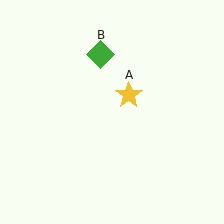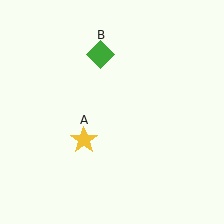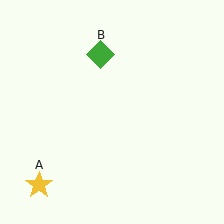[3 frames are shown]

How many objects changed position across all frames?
1 object changed position: yellow star (object A).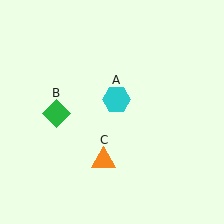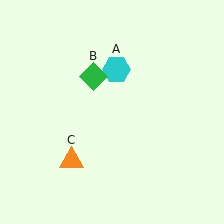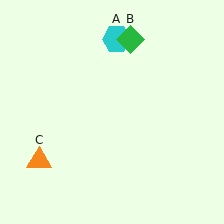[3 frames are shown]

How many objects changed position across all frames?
3 objects changed position: cyan hexagon (object A), green diamond (object B), orange triangle (object C).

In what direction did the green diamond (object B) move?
The green diamond (object B) moved up and to the right.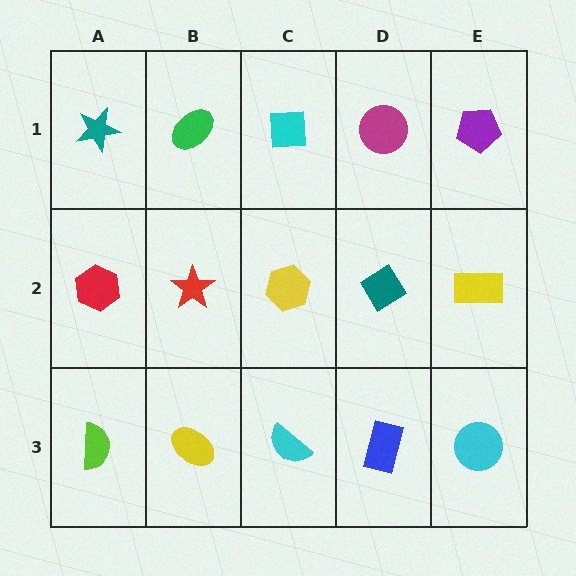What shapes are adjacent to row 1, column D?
A teal diamond (row 2, column D), a cyan square (row 1, column C), a purple pentagon (row 1, column E).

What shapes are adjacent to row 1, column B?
A red star (row 2, column B), a teal star (row 1, column A), a cyan square (row 1, column C).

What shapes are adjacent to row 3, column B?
A red star (row 2, column B), a lime semicircle (row 3, column A), a cyan semicircle (row 3, column C).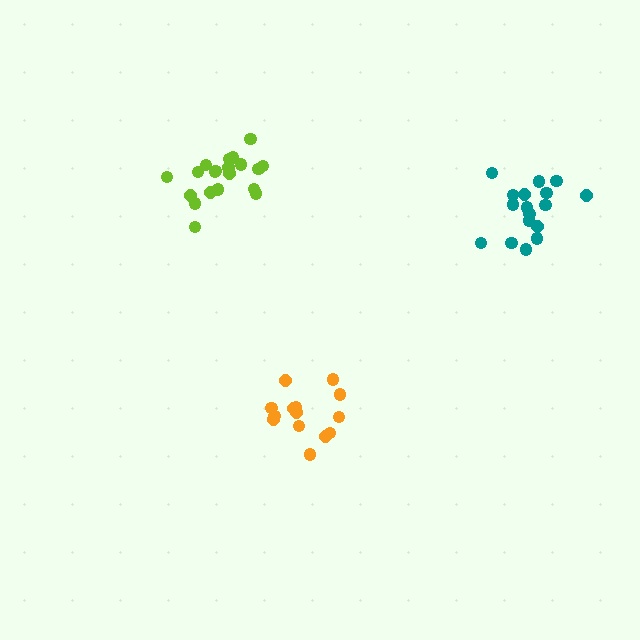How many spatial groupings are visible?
There are 3 spatial groupings.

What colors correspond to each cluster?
The clusters are colored: lime, orange, teal.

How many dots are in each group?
Group 1: 20 dots, Group 2: 14 dots, Group 3: 17 dots (51 total).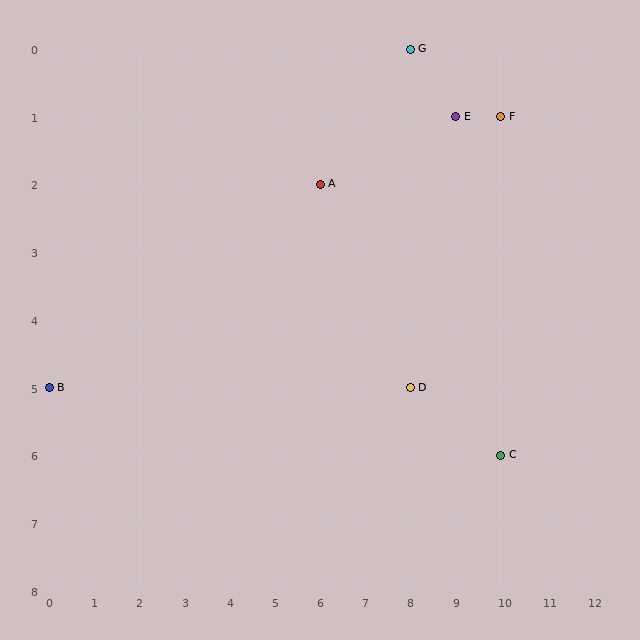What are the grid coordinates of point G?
Point G is at grid coordinates (8, 0).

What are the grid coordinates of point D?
Point D is at grid coordinates (8, 5).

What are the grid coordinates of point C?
Point C is at grid coordinates (10, 6).